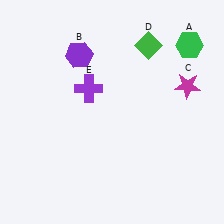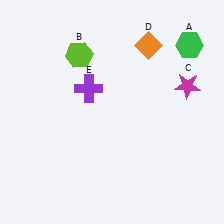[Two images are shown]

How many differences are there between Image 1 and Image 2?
There are 2 differences between the two images.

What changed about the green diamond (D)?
In Image 1, D is green. In Image 2, it changed to orange.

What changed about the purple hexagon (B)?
In Image 1, B is purple. In Image 2, it changed to lime.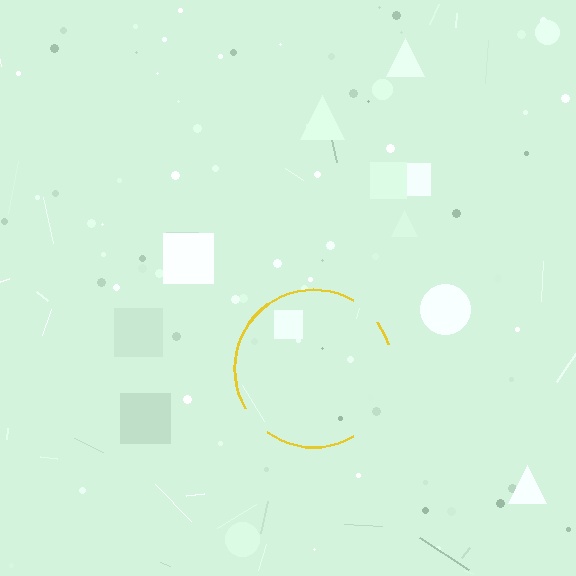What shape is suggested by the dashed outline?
The dashed outline suggests a circle.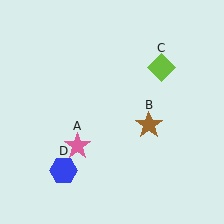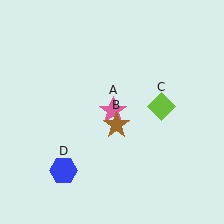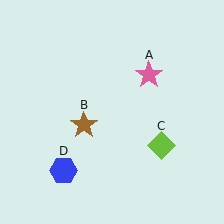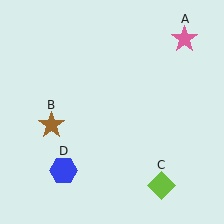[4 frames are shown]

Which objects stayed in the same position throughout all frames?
Blue hexagon (object D) remained stationary.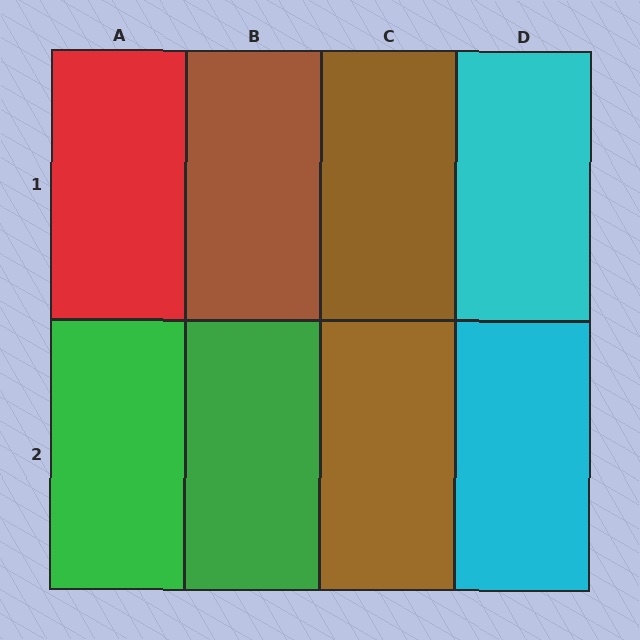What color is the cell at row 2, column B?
Green.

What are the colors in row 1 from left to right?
Red, brown, brown, cyan.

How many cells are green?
2 cells are green.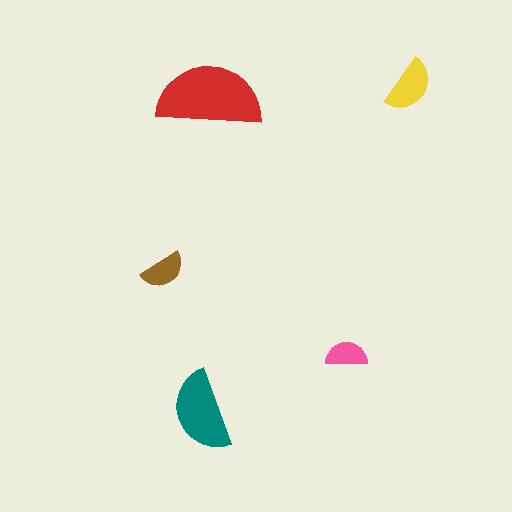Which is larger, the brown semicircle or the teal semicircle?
The teal one.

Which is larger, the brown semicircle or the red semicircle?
The red one.